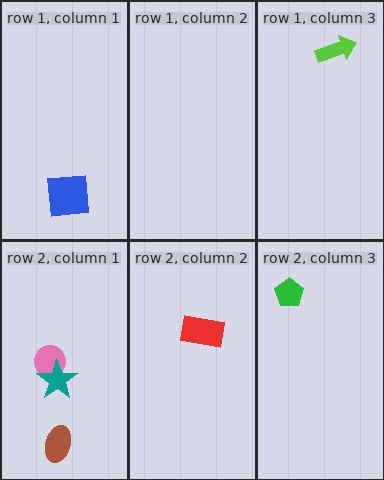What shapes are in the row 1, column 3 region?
The lime arrow.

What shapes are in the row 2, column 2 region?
The red rectangle.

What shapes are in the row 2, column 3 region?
The green pentagon.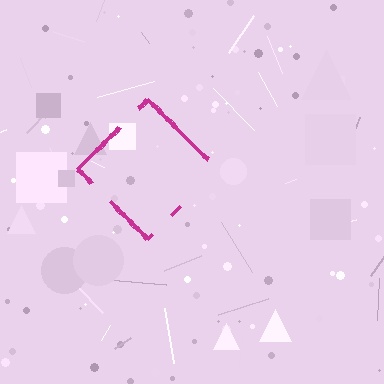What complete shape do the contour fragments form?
The contour fragments form a diamond.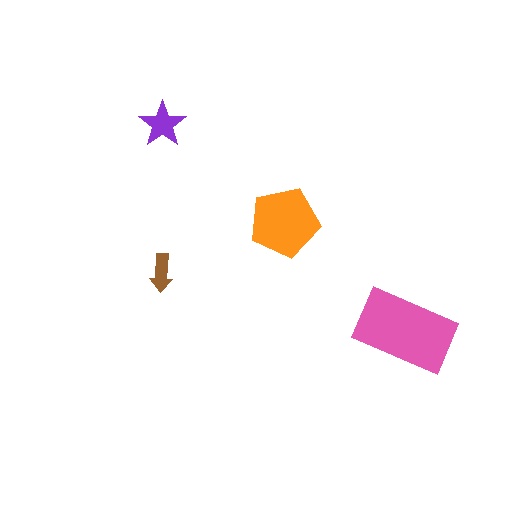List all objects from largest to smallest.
The pink rectangle, the orange pentagon, the purple star, the brown arrow.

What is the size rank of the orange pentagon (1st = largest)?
2nd.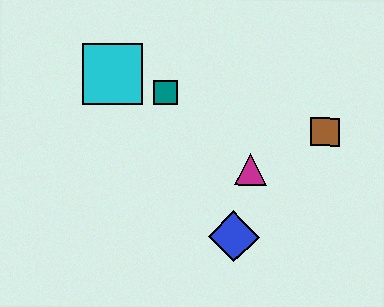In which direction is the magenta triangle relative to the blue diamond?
The magenta triangle is above the blue diamond.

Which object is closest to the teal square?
The cyan square is closest to the teal square.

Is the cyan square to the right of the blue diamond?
No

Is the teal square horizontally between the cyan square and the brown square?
Yes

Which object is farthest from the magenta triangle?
The cyan square is farthest from the magenta triangle.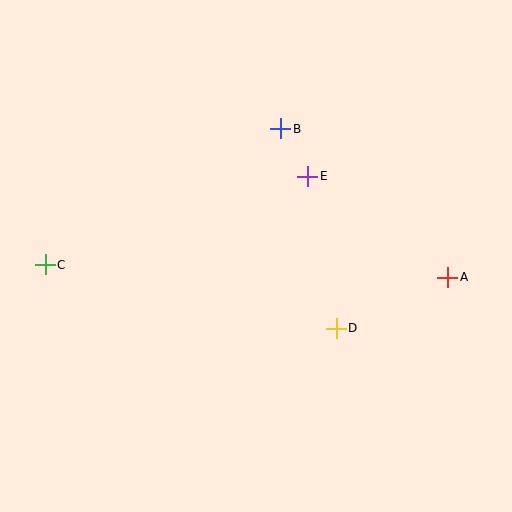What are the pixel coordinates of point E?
Point E is at (308, 176).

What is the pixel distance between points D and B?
The distance between D and B is 207 pixels.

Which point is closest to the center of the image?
Point E at (308, 176) is closest to the center.